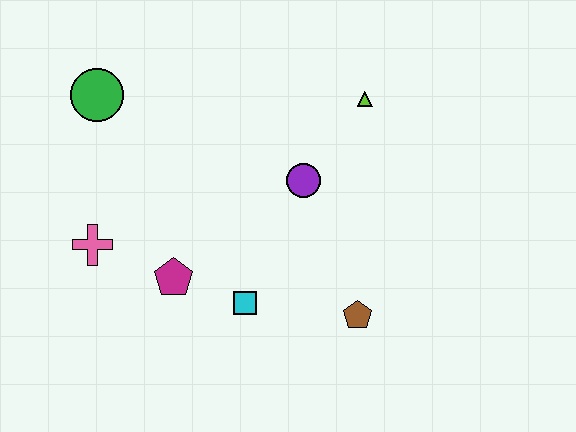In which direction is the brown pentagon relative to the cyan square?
The brown pentagon is to the right of the cyan square.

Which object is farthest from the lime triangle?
The pink cross is farthest from the lime triangle.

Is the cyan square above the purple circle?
No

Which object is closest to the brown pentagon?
The cyan square is closest to the brown pentagon.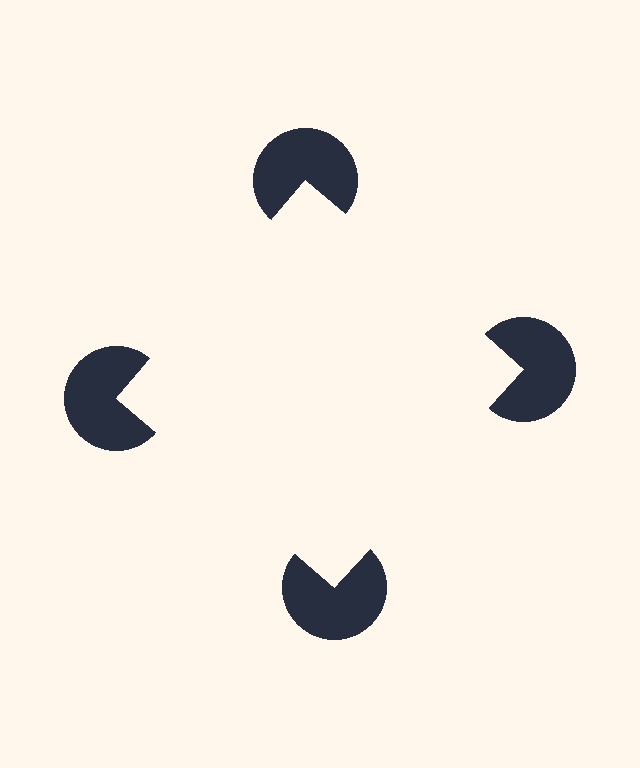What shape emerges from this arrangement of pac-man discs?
An illusory square — its edges are inferred from the aligned wedge cuts in the pac-man discs, not physically drawn.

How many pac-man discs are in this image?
There are 4 — one at each vertex of the illusory square.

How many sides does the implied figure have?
4 sides.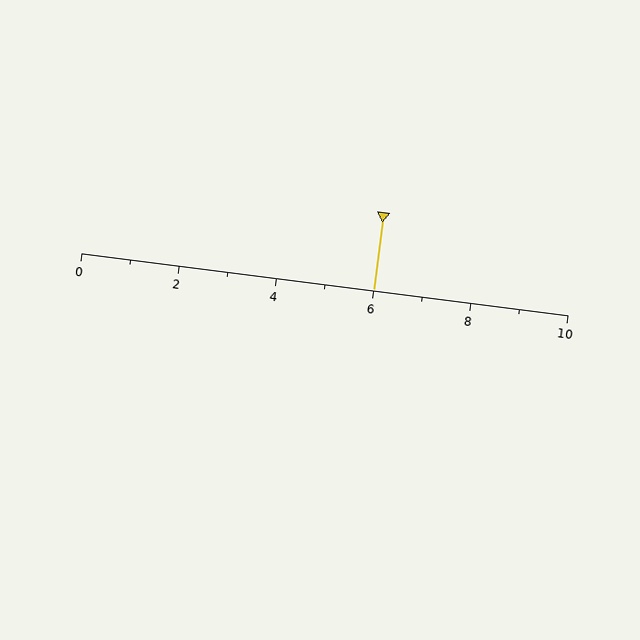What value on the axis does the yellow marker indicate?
The marker indicates approximately 6.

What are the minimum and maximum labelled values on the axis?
The axis runs from 0 to 10.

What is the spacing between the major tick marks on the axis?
The major ticks are spaced 2 apart.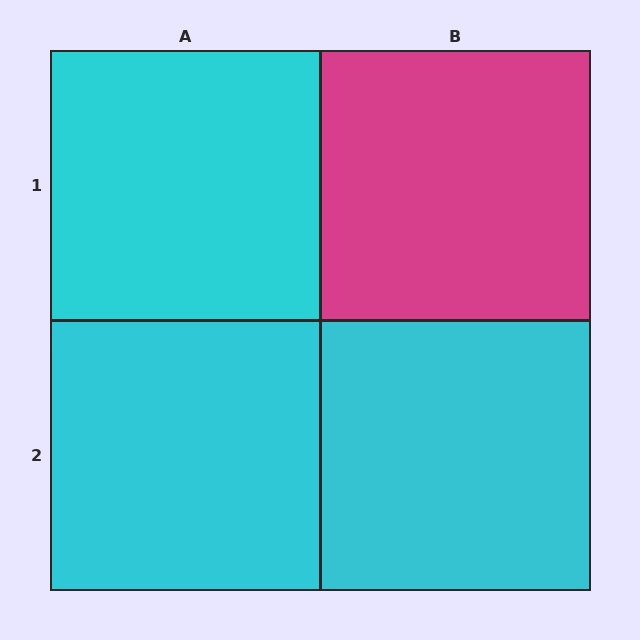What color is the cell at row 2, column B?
Cyan.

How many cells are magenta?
1 cell is magenta.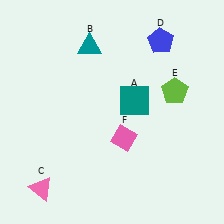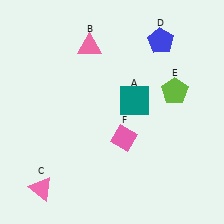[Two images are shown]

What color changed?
The triangle (B) changed from teal in Image 1 to pink in Image 2.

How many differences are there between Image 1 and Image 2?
There is 1 difference between the two images.